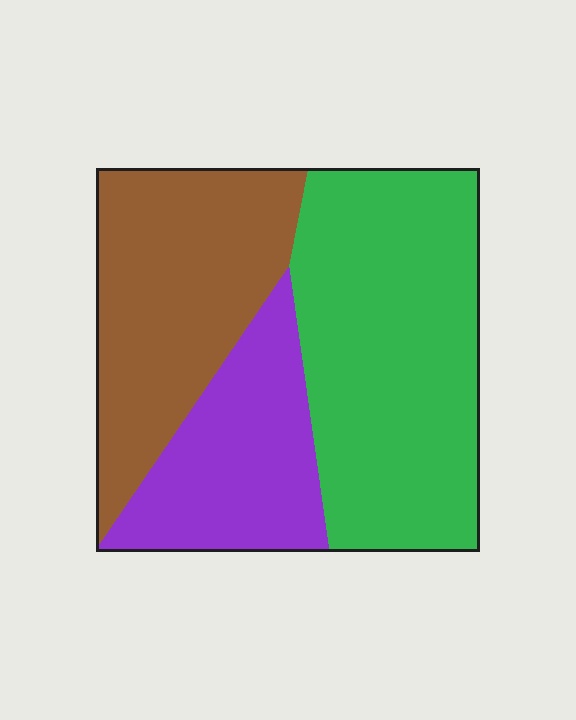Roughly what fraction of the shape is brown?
Brown takes up between a quarter and a half of the shape.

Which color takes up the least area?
Purple, at roughly 25%.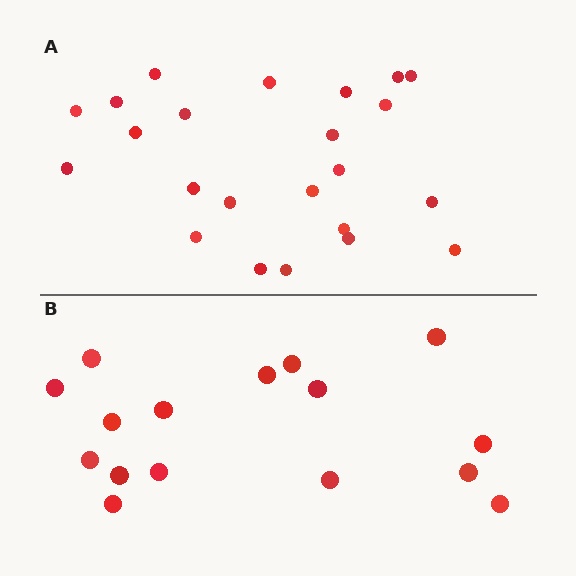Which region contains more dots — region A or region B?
Region A (the top region) has more dots.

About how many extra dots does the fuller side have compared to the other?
Region A has roughly 8 or so more dots than region B.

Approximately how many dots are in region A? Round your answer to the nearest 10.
About 20 dots. (The exact count is 23, which rounds to 20.)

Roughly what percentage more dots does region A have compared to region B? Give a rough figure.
About 45% more.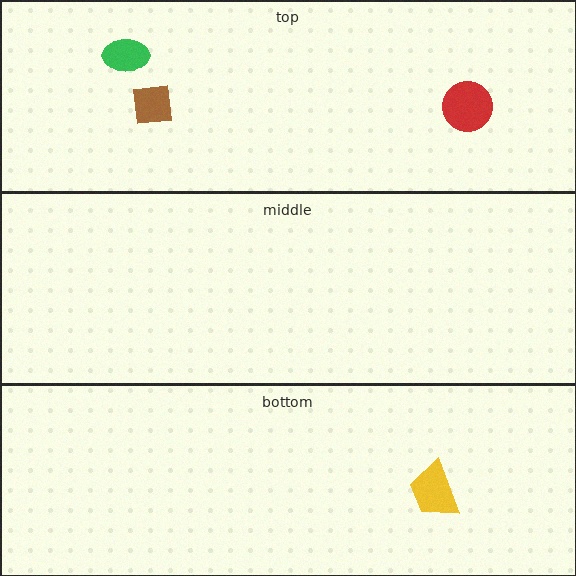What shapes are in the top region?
The brown square, the red circle, the green ellipse.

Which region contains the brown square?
The top region.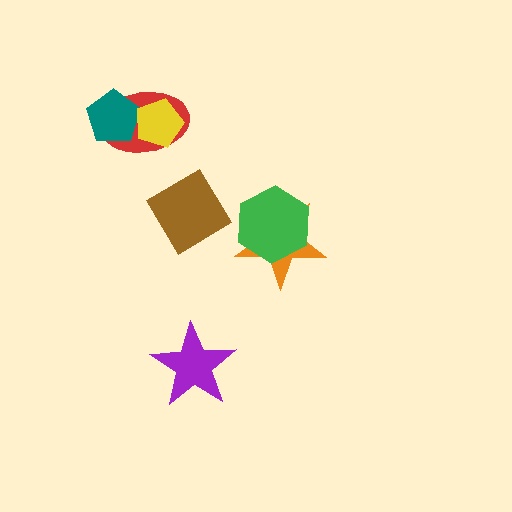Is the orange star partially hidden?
Yes, it is partially covered by another shape.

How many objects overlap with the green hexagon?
1 object overlaps with the green hexagon.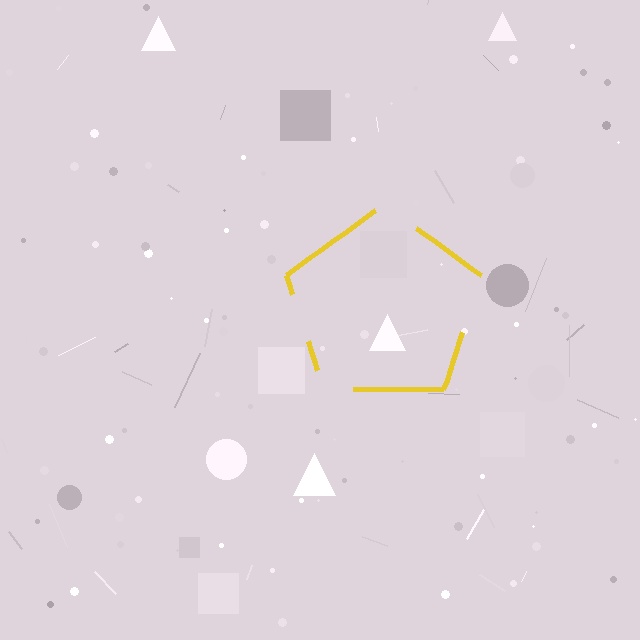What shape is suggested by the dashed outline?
The dashed outline suggests a pentagon.